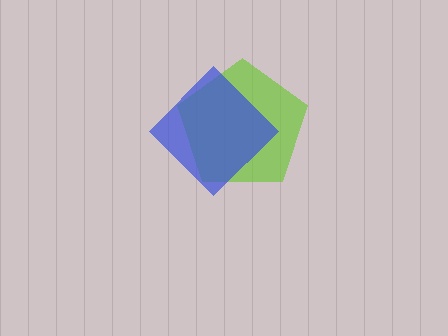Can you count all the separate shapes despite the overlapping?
Yes, there are 2 separate shapes.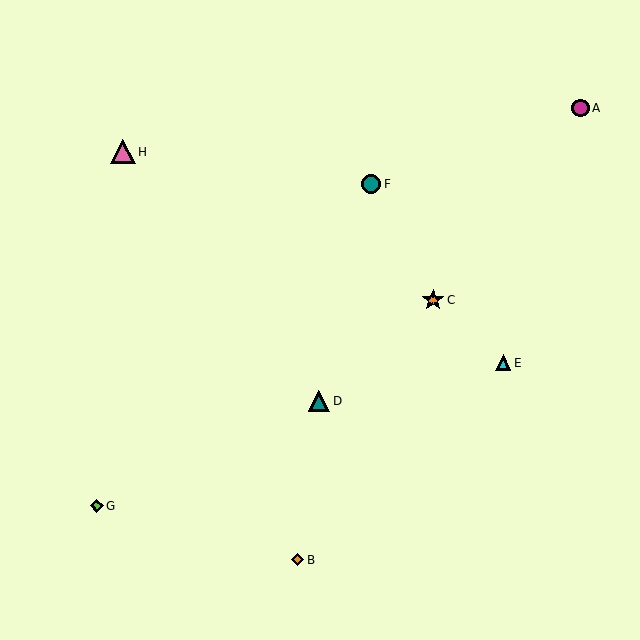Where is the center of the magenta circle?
The center of the magenta circle is at (581, 108).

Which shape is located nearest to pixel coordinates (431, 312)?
The orange star (labeled C) at (433, 300) is nearest to that location.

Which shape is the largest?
The pink triangle (labeled H) is the largest.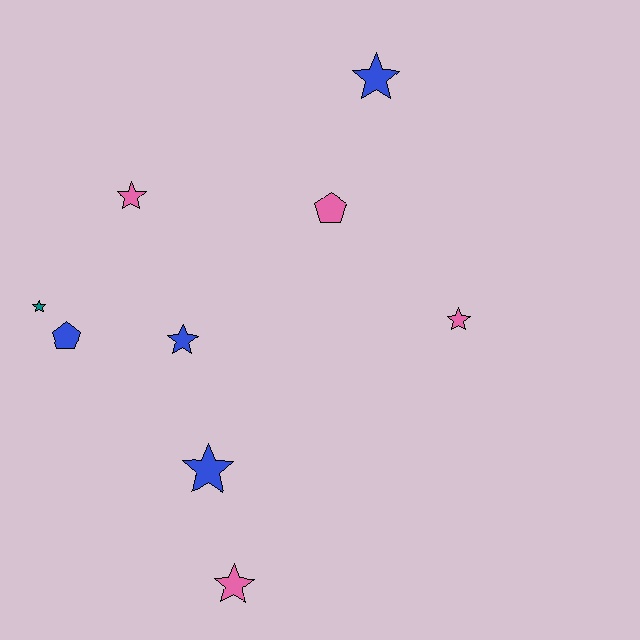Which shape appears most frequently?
Star, with 7 objects.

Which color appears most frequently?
Blue, with 4 objects.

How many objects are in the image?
There are 9 objects.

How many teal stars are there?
There is 1 teal star.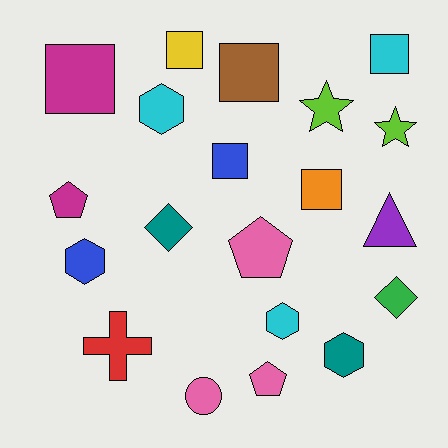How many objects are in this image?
There are 20 objects.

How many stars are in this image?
There are 2 stars.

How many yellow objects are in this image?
There is 1 yellow object.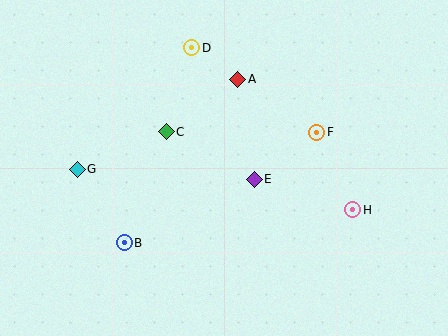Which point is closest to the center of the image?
Point E at (254, 179) is closest to the center.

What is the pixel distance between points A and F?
The distance between A and F is 95 pixels.